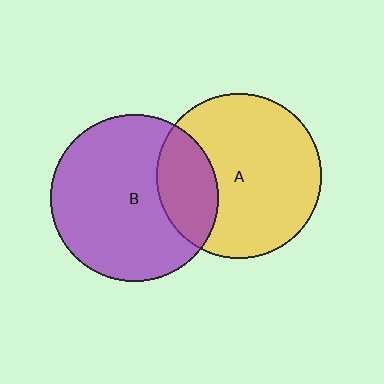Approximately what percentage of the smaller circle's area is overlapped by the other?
Approximately 25%.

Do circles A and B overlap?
Yes.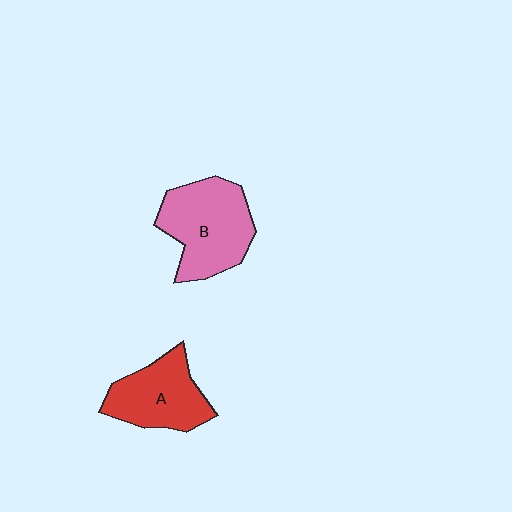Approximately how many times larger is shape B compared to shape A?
Approximately 1.2 times.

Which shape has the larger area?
Shape B (pink).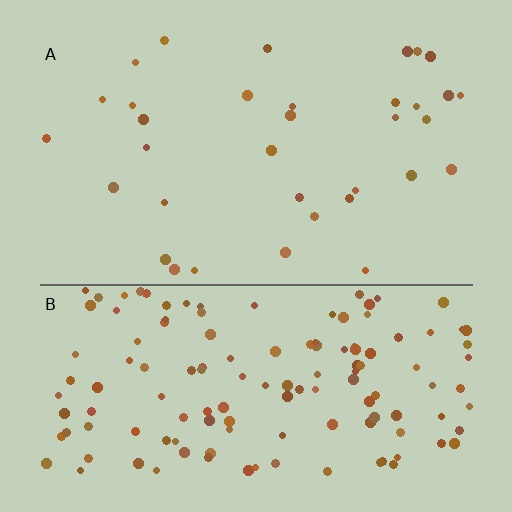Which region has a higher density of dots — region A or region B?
B (the bottom).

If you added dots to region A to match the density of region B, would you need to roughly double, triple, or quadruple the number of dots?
Approximately quadruple.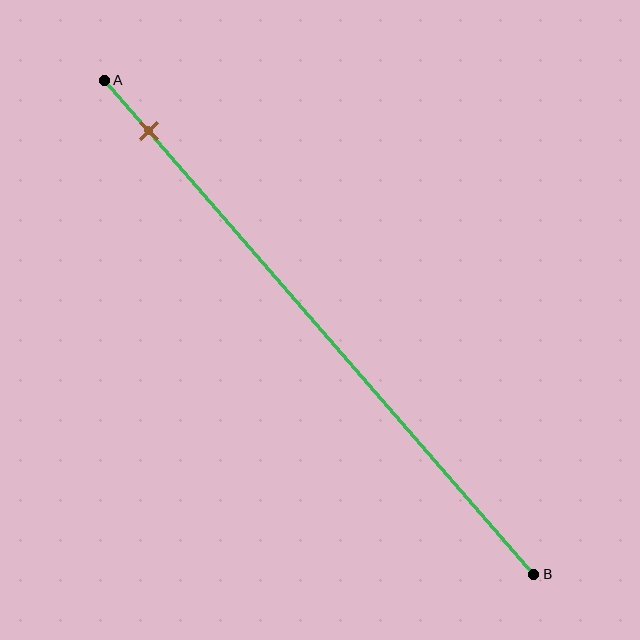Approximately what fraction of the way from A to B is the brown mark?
The brown mark is approximately 10% of the way from A to B.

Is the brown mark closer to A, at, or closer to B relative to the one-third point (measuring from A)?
The brown mark is closer to point A than the one-third point of segment AB.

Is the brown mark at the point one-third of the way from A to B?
No, the mark is at about 10% from A, not at the 33% one-third point.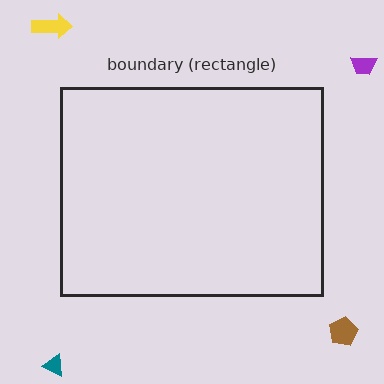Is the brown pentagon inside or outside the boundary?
Outside.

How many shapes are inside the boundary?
0 inside, 4 outside.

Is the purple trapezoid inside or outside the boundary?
Outside.